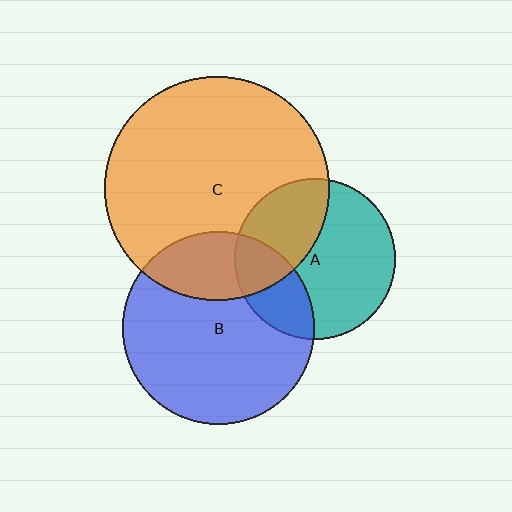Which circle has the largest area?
Circle C (orange).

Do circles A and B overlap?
Yes.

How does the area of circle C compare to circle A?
Approximately 1.9 times.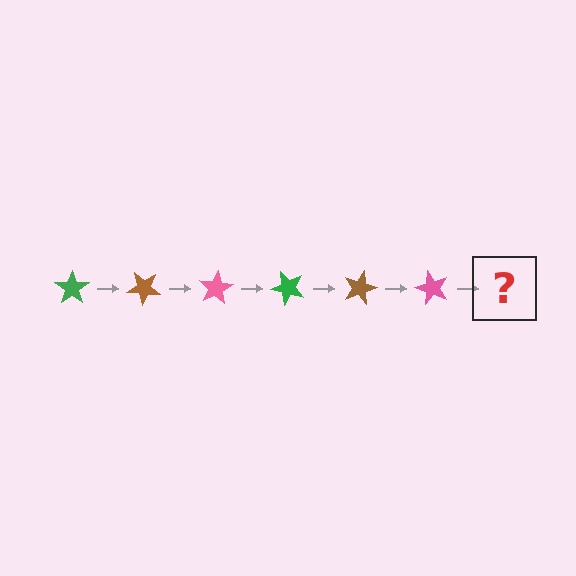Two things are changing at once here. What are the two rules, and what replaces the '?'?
The two rules are that it rotates 40 degrees each step and the color cycles through green, brown, and pink. The '?' should be a green star, rotated 240 degrees from the start.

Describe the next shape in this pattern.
It should be a green star, rotated 240 degrees from the start.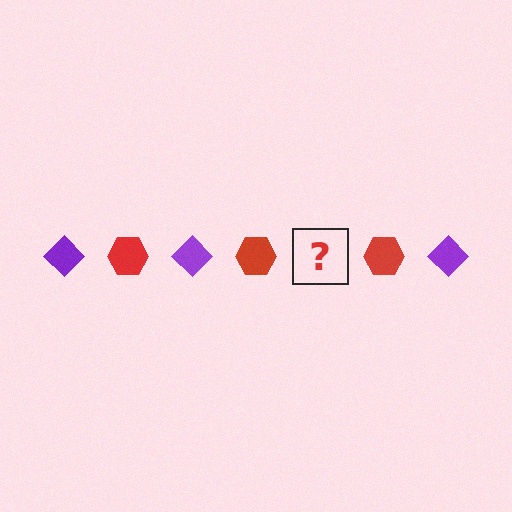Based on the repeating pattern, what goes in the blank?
The blank should be a purple diamond.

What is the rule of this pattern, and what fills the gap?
The rule is that the pattern alternates between purple diamond and red hexagon. The gap should be filled with a purple diamond.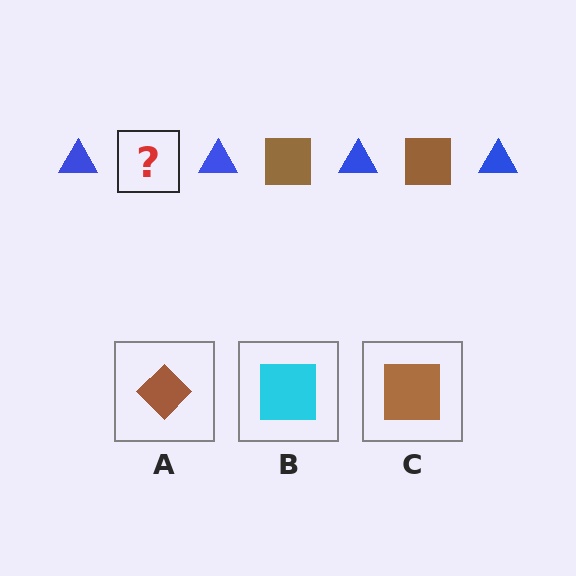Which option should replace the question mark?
Option C.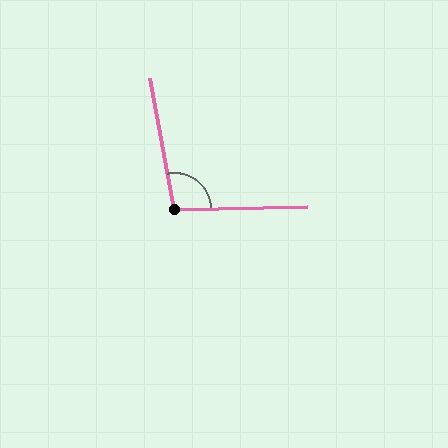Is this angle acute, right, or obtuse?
It is obtuse.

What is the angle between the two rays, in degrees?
Approximately 99 degrees.